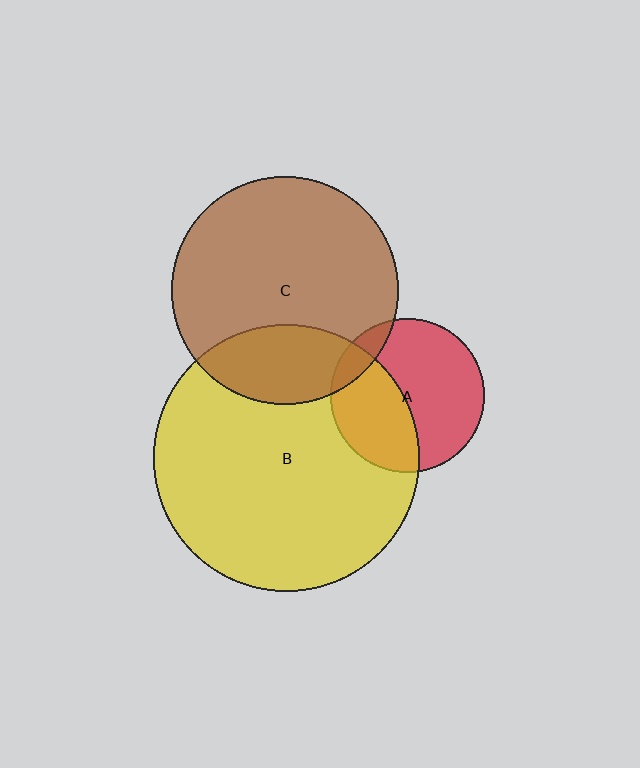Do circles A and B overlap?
Yes.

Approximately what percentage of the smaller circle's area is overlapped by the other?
Approximately 40%.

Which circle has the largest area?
Circle B (yellow).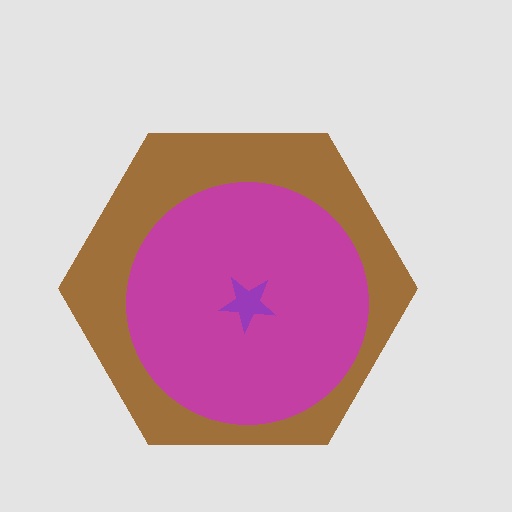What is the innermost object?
The purple star.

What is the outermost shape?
The brown hexagon.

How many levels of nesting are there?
3.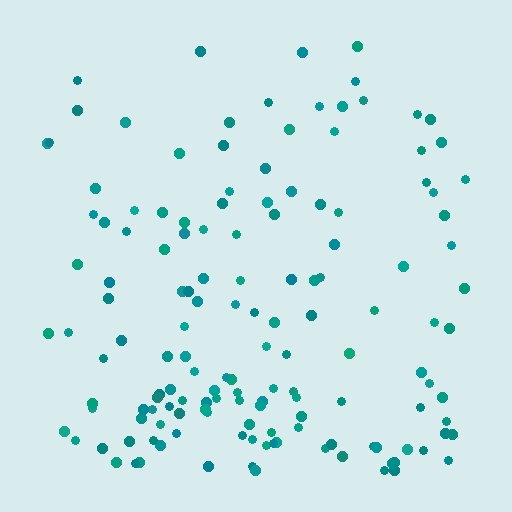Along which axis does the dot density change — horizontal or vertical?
Vertical.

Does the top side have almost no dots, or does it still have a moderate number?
Still a moderate number, just noticeably fewer than the bottom.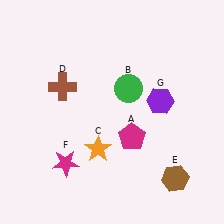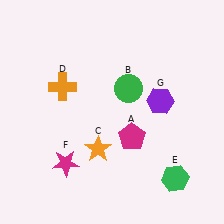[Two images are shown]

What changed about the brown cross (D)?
In Image 1, D is brown. In Image 2, it changed to orange.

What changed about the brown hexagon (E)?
In Image 1, E is brown. In Image 2, it changed to green.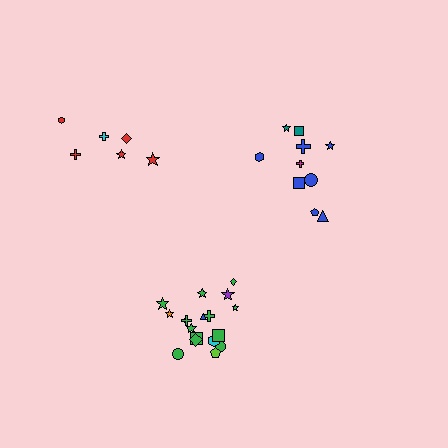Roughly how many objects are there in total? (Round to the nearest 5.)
Roughly 35 objects in total.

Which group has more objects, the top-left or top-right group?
The top-right group.